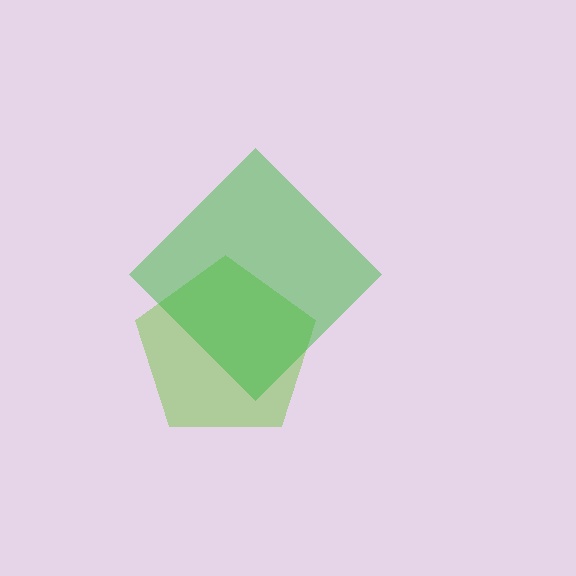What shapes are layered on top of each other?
The layered shapes are: a lime pentagon, a green diamond.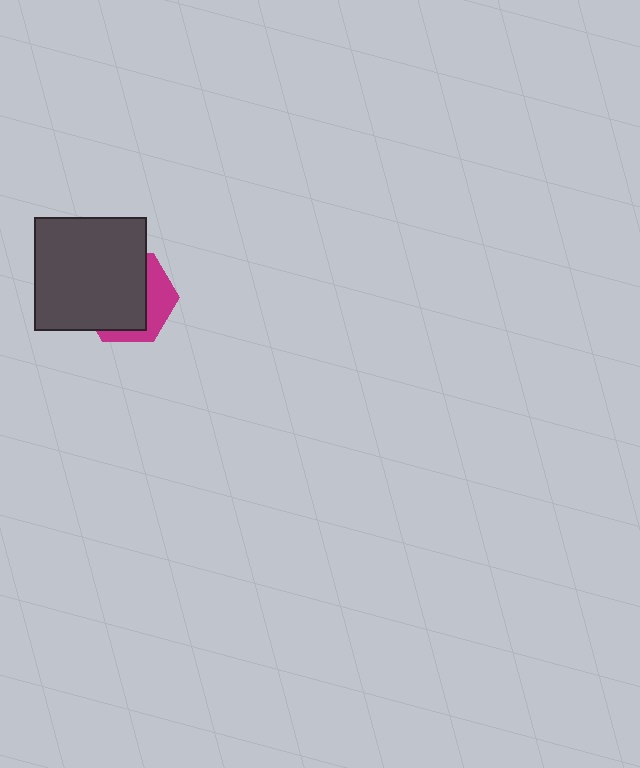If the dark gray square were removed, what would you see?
You would see the complete magenta hexagon.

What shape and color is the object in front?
The object in front is a dark gray square.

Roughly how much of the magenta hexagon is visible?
A small part of it is visible (roughly 32%).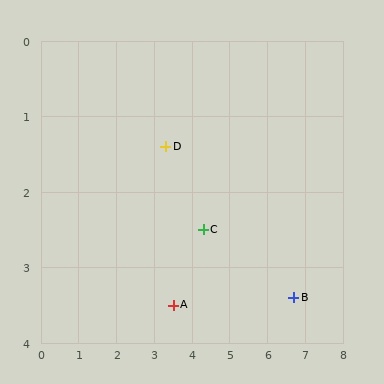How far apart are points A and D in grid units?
Points A and D are about 2.1 grid units apart.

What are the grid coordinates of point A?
Point A is at approximately (3.5, 3.5).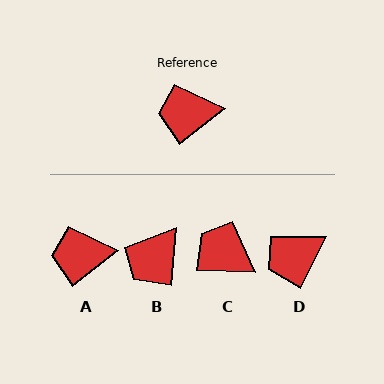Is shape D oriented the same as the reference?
No, it is off by about 25 degrees.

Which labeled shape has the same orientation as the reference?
A.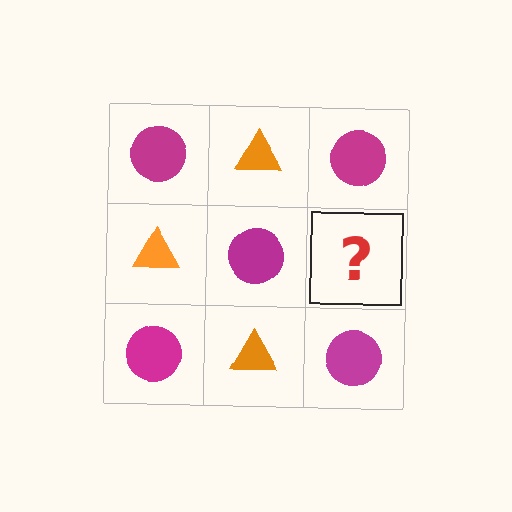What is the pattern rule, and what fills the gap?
The rule is that it alternates magenta circle and orange triangle in a checkerboard pattern. The gap should be filled with an orange triangle.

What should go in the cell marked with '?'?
The missing cell should contain an orange triangle.